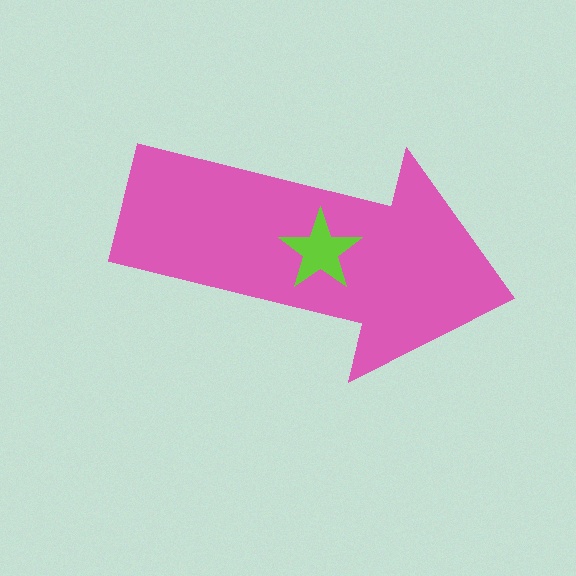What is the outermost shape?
The pink arrow.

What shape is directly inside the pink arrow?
The lime star.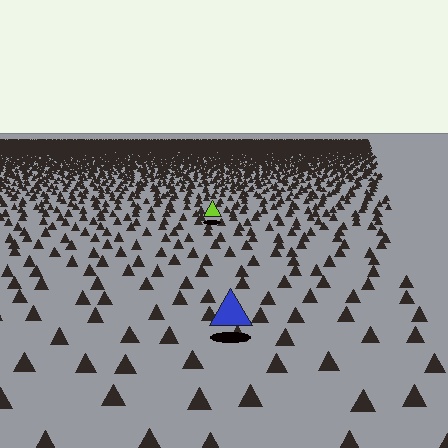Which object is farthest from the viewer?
The lime triangle is farthest from the viewer. It appears smaller and the ground texture around it is denser.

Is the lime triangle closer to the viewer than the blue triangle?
No. The blue triangle is closer — you can tell from the texture gradient: the ground texture is coarser near it.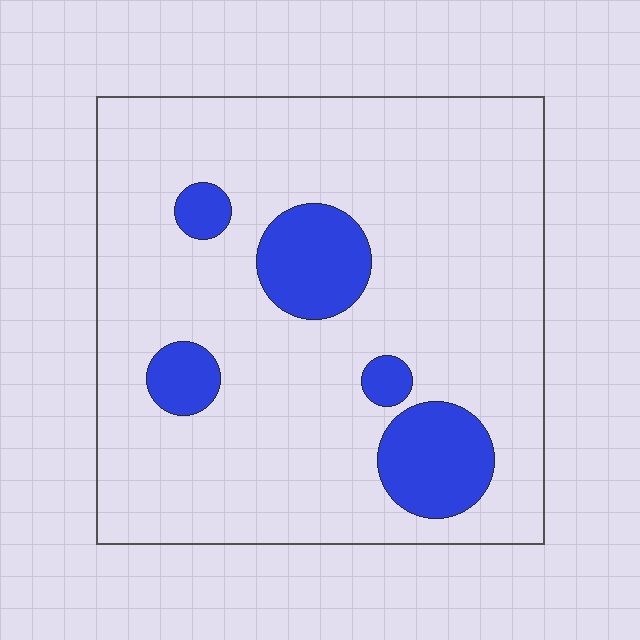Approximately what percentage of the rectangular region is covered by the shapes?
Approximately 15%.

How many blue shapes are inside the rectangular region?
5.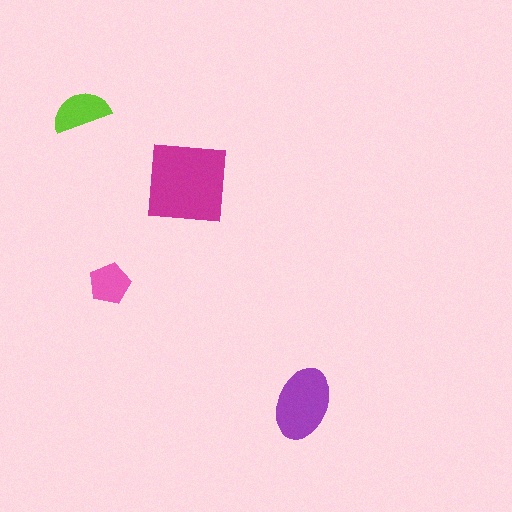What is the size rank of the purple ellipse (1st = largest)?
2nd.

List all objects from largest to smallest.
The magenta square, the purple ellipse, the lime semicircle, the pink pentagon.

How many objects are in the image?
There are 4 objects in the image.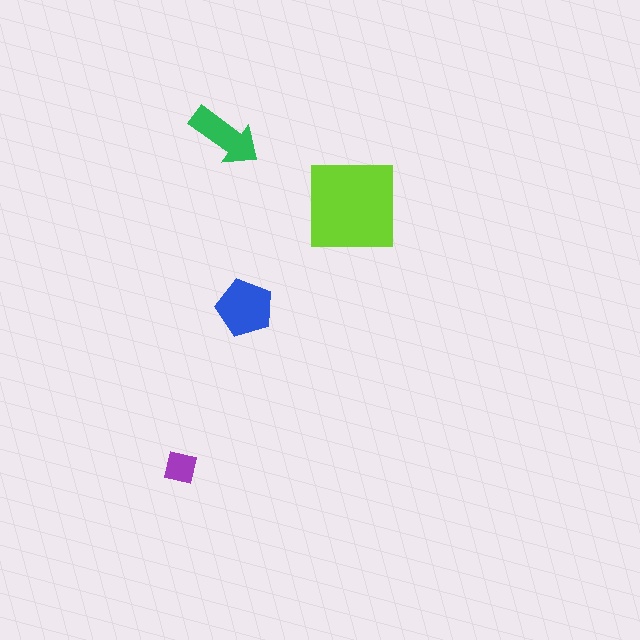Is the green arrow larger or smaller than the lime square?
Smaller.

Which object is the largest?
The lime square.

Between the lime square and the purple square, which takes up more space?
The lime square.